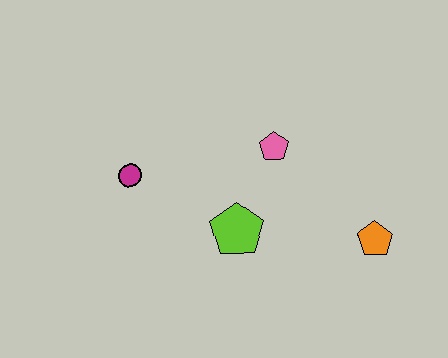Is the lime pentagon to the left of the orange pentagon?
Yes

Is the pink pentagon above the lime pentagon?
Yes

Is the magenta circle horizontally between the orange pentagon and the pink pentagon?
No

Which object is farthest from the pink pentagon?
The magenta circle is farthest from the pink pentagon.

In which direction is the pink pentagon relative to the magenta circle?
The pink pentagon is to the right of the magenta circle.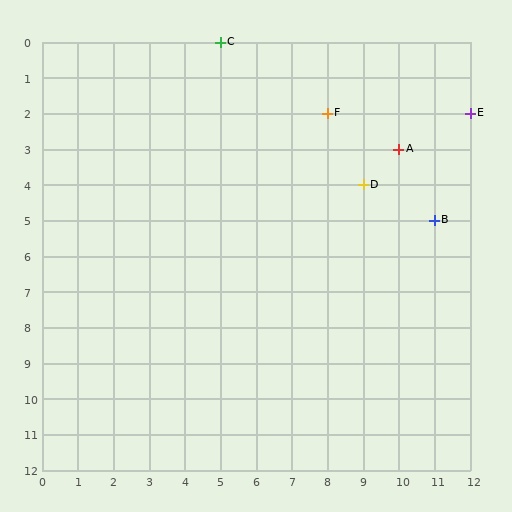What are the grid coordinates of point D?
Point D is at grid coordinates (9, 4).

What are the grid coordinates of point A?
Point A is at grid coordinates (10, 3).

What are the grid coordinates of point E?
Point E is at grid coordinates (12, 2).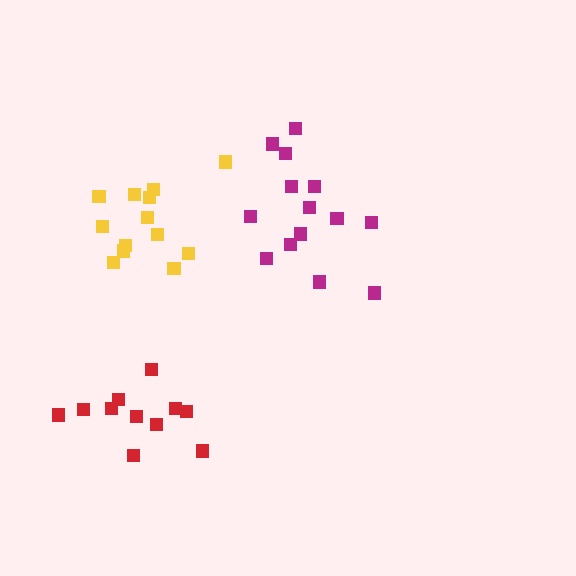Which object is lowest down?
The red cluster is bottommost.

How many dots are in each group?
Group 1: 14 dots, Group 2: 11 dots, Group 3: 13 dots (38 total).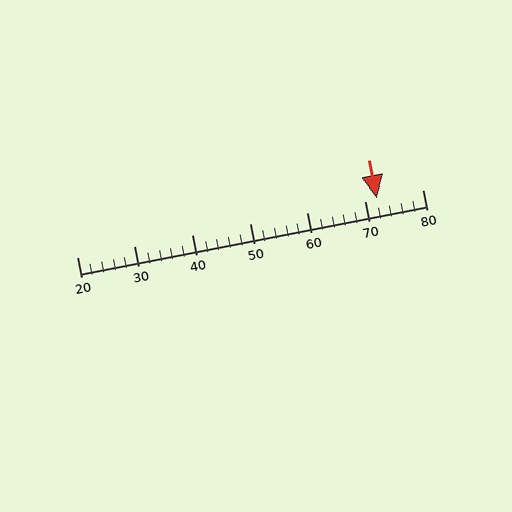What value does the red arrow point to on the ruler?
The red arrow points to approximately 72.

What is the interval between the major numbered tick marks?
The major tick marks are spaced 10 units apart.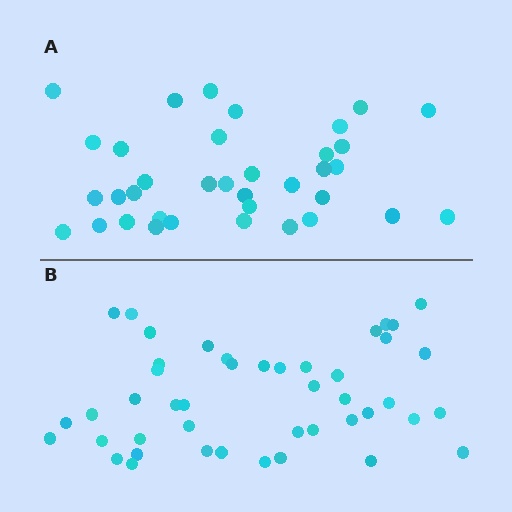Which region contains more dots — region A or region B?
Region B (the bottom region) has more dots.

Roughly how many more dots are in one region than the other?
Region B has roughly 8 or so more dots than region A.